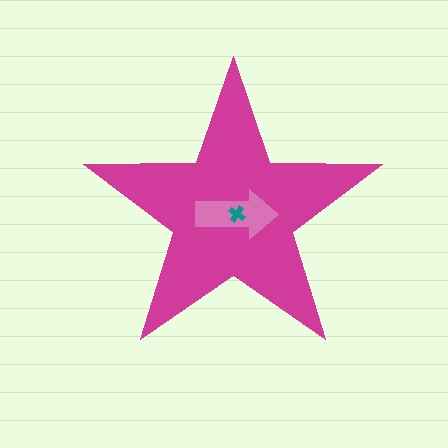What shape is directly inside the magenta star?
The pink arrow.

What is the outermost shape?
The magenta star.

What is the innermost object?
The teal cross.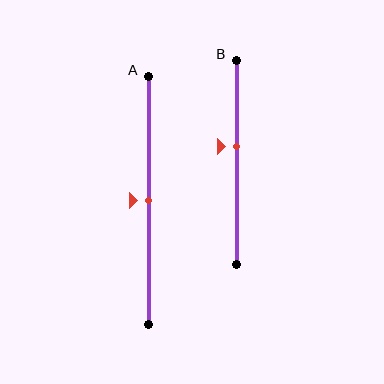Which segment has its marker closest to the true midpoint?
Segment A has its marker closest to the true midpoint.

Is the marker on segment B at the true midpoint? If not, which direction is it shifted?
No, the marker on segment B is shifted upward by about 8% of the segment length.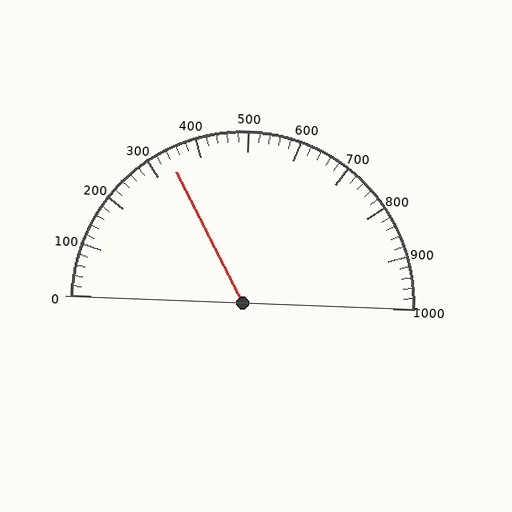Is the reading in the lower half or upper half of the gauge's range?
The reading is in the lower half of the range (0 to 1000).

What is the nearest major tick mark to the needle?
The nearest major tick mark is 300.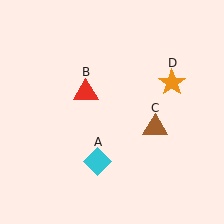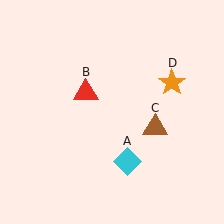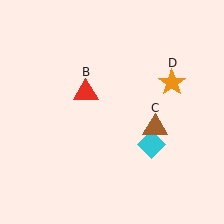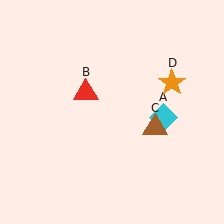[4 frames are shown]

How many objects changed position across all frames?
1 object changed position: cyan diamond (object A).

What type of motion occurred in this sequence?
The cyan diamond (object A) rotated counterclockwise around the center of the scene.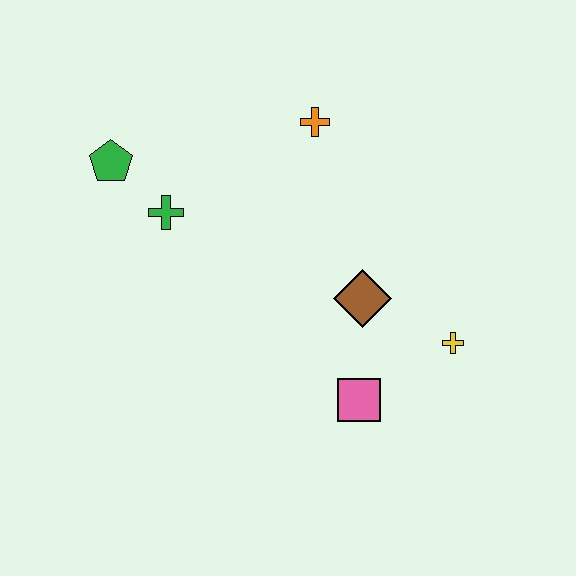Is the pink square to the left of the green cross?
No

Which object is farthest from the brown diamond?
The green pentagon is farthest from the brown diamond.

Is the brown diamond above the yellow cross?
Yes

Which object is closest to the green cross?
The green pentagon is closest to the green cross.